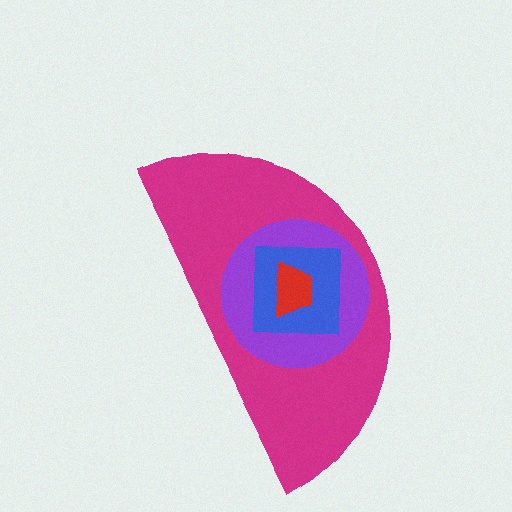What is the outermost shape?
The magenta semicircle.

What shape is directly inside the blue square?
The red trapezoid.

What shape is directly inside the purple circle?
The blue square.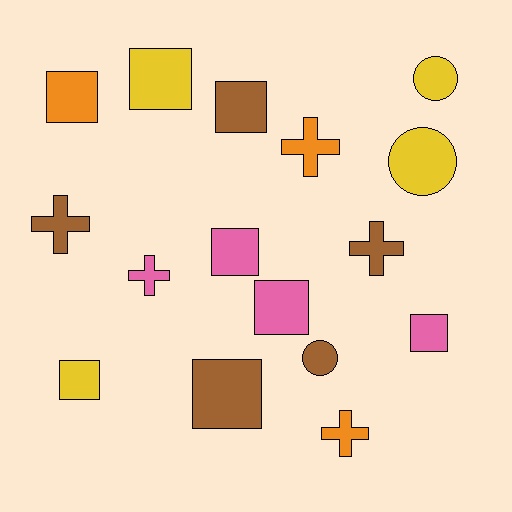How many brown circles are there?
There is 1 brown circle.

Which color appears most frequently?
Brown, with 5 objects.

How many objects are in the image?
There are 16 objects.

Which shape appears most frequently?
Square, with 8 objects.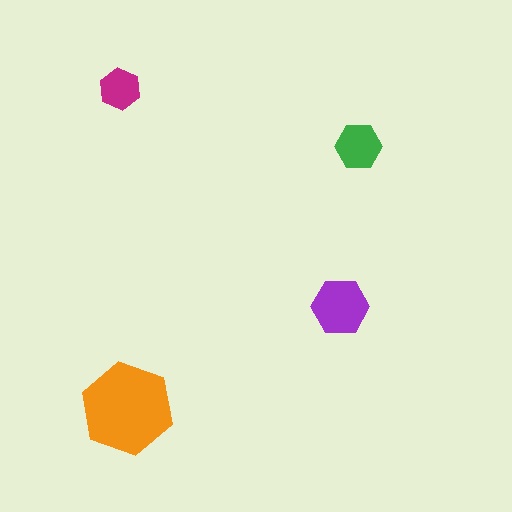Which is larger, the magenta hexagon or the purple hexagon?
The purple one.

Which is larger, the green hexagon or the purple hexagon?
The purple one.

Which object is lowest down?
The orange hexagon is bottommost.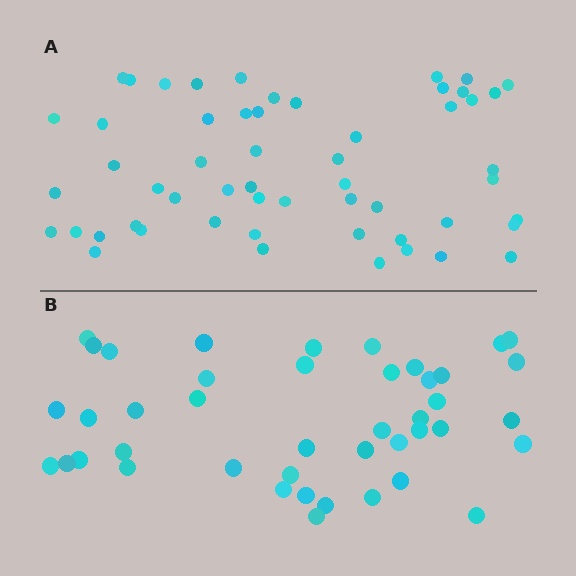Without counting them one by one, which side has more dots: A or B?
Region A (the top region) has more dots.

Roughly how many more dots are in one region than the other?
Region A has roughly 12 or so more dots than region B.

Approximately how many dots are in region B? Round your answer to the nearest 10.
About 40 dots. (The exact count is 43, which rounds to 40.)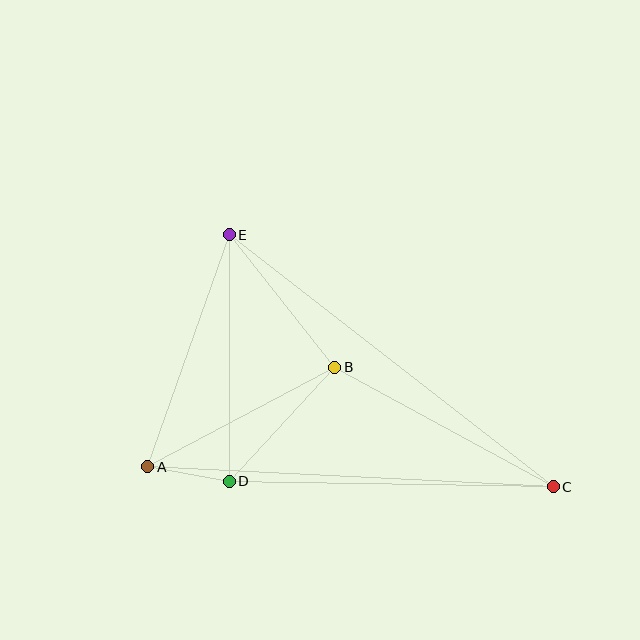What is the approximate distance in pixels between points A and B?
The distance between A and B is approximately 212 pixels.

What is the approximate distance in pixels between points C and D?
The distance between C and D is approximately 324 pixels.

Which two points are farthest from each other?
Points C and E are farthest from each other.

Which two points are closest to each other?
Points A and D are closest to each other.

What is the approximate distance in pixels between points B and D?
The distance between B and D is approximately 155 pixels.